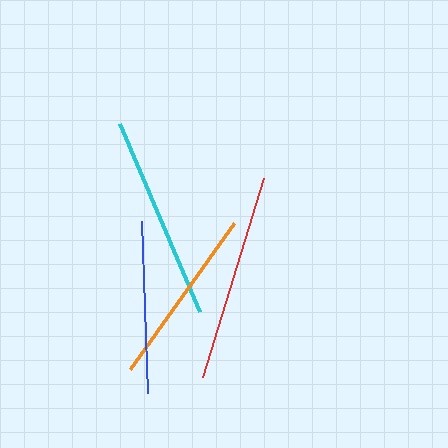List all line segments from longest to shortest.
From longest to shortest: red, cyan, orange, blue.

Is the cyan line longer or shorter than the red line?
The red line is longer than the cyan line.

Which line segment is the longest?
The red line is the longest at approximately 209 pixels.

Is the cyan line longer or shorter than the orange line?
The cyan line is longer than the orange line.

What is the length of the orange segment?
The orange segment is approximately 179 pixels long.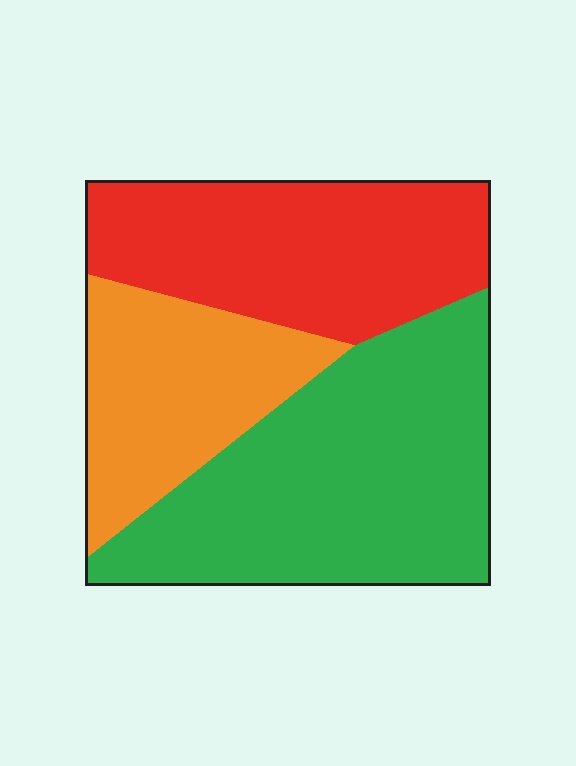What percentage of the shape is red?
Red takes up between a sixth and a third of the shape.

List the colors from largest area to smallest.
From largest to smallest: green, red, orange.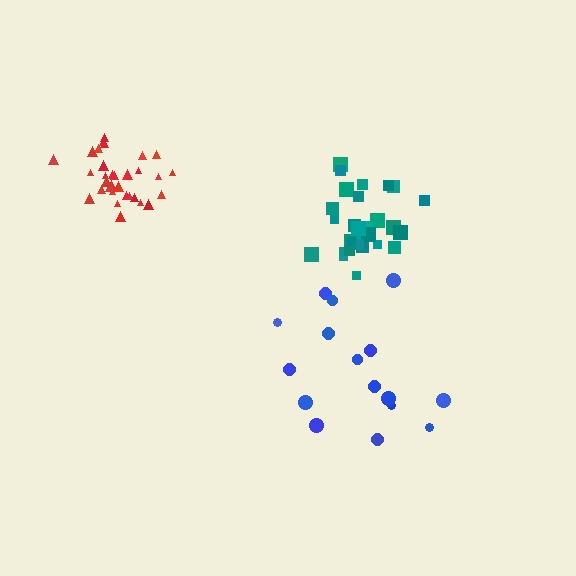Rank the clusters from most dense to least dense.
red, teal, blue.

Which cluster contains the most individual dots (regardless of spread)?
Red (32).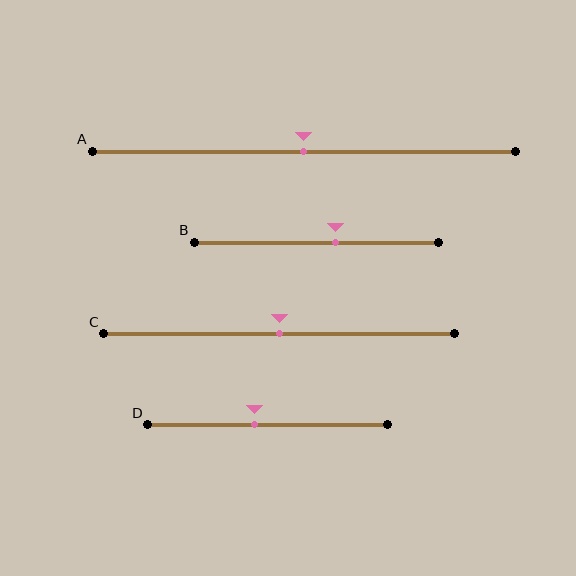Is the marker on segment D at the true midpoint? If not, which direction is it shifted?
No, the marker on segment D is shifted to the left by about 6% of the segment length.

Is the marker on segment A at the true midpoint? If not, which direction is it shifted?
Yes, the marker on segment A is at the true midpoint.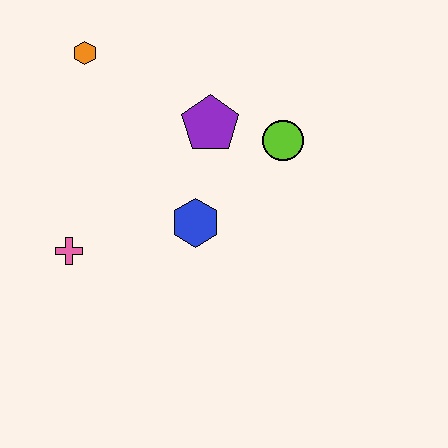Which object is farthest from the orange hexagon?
The lime circle is farthest from the orange hexagon.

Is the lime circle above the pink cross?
Yes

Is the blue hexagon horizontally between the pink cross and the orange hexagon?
No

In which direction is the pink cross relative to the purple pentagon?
The pink cross is to the left of the purple pentagon.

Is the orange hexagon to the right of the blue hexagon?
No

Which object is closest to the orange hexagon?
The purple pentagon is closest to the orange hexagon.